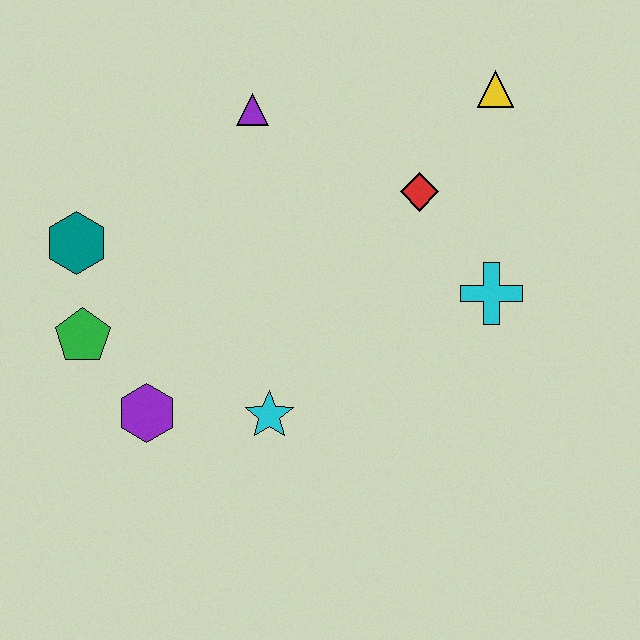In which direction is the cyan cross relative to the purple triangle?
The cyan cross is to the right of the purple triangle.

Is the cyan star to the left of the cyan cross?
Yes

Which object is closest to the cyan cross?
The red diamond is closest to the cyan cross.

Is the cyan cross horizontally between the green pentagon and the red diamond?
No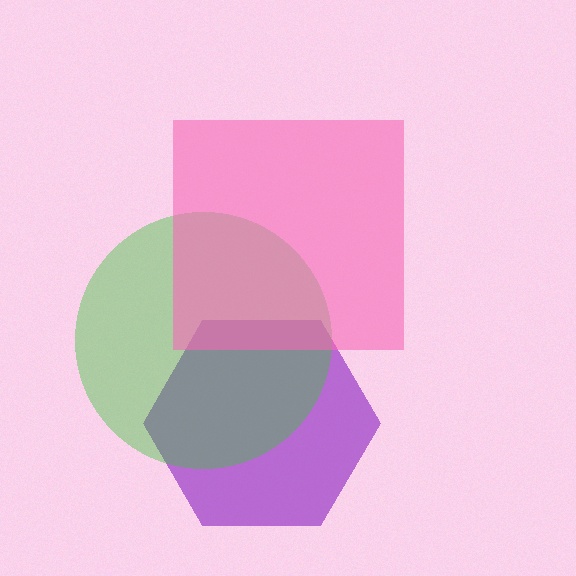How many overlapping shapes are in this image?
There are 3 overlapping shapes in the image.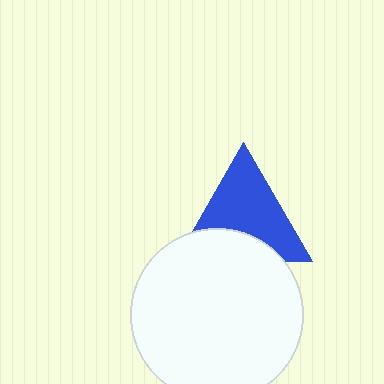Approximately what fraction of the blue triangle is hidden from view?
Roughly 32% of the blue triangle is hidden behind the white circle.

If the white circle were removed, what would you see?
You would see the complete blue triangle.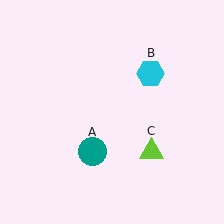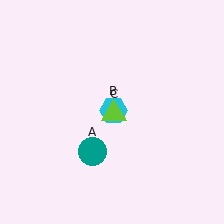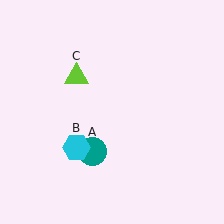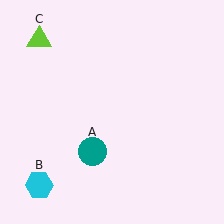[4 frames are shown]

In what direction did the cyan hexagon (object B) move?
The cyan hexagon (object B) moved down and to the left.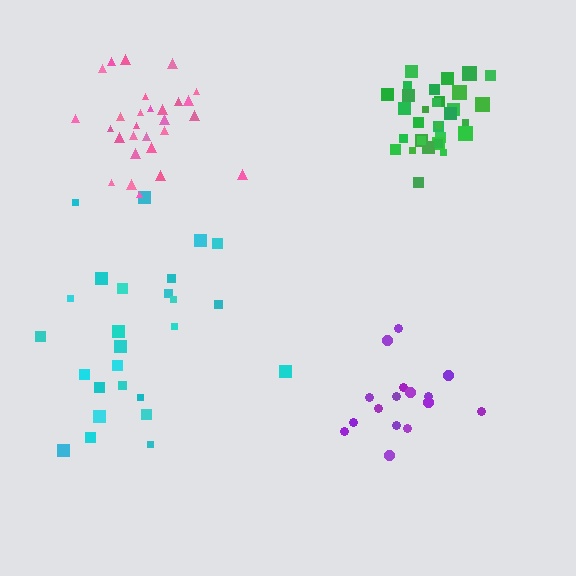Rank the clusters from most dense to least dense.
green, purple, pink, cyan.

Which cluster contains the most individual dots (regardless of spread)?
Green (33).